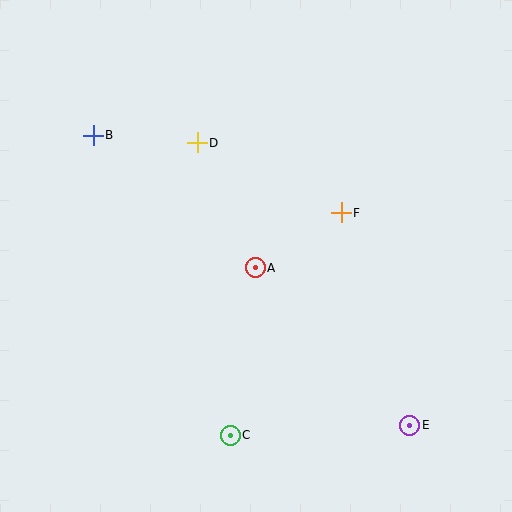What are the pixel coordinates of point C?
Point C is at (230, 435).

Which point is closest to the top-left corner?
Point B is closest to the top-left corner.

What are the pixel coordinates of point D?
Point D is at (197, 143).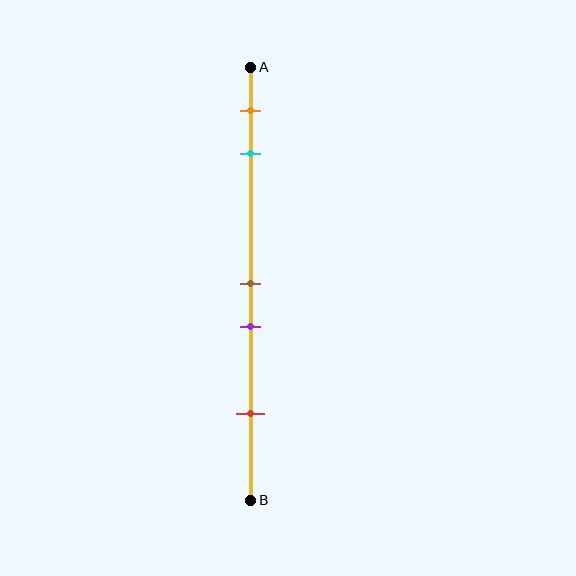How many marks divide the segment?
There are 5 marks dividing the segment.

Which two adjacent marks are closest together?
The brown and purple marks are the closest adjacent pair.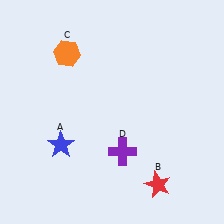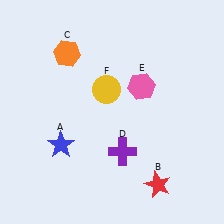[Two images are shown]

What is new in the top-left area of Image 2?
A yellow circle (F) was added in the top-left area of Image 2.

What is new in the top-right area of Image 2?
A pink hexagon (E) was added in the top-right area of Image 2.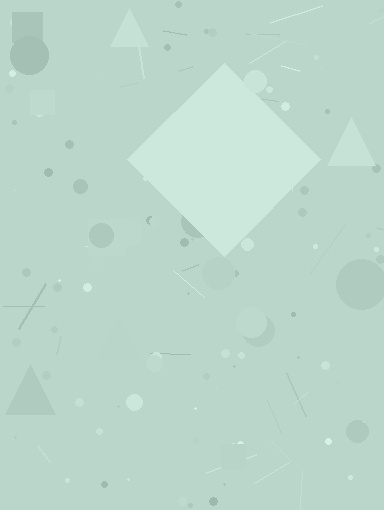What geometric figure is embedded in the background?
A diamond is embedded in the background.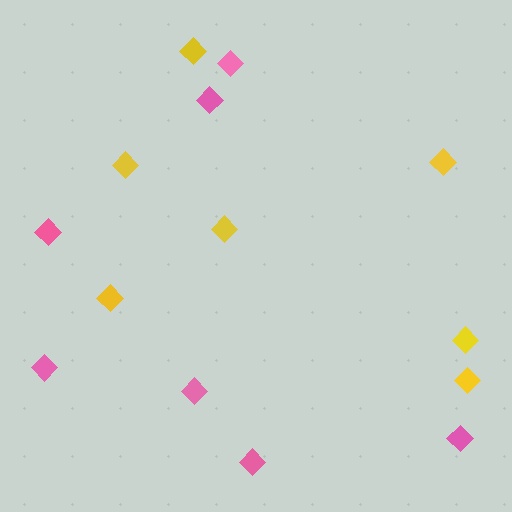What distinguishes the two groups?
There are 2 groups: one group of yellow diamonds (7) and one group of pink diamonds (7).